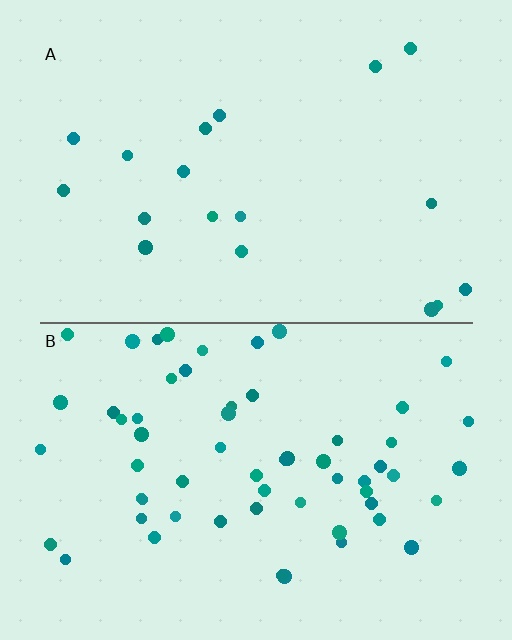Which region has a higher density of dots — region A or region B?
B (the bottom).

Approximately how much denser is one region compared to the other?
Approximately 3.3× — region B over region A.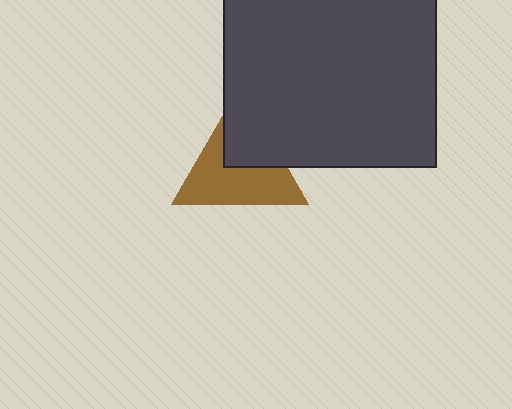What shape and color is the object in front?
The object in front is a dark gray square.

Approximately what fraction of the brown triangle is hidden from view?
Roughly 37% of the brown triangle is hidden behind the dark gray square.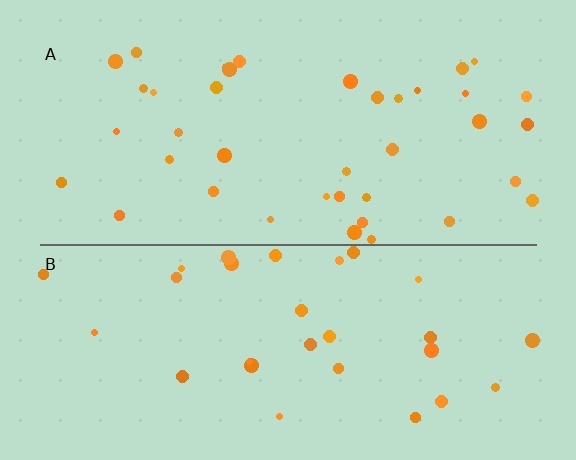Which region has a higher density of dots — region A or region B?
A (the top).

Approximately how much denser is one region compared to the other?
Approximately 1.3× — region A over region B.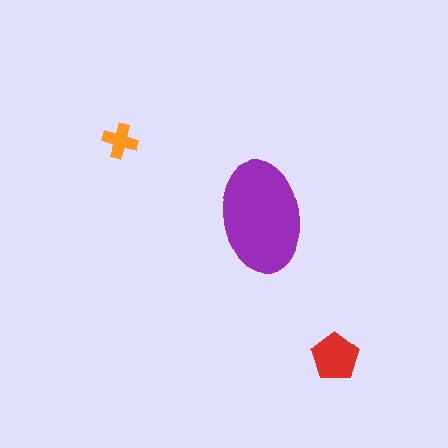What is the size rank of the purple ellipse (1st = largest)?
1st.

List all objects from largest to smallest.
The purple ellipse, the red pentagon, the orange cross.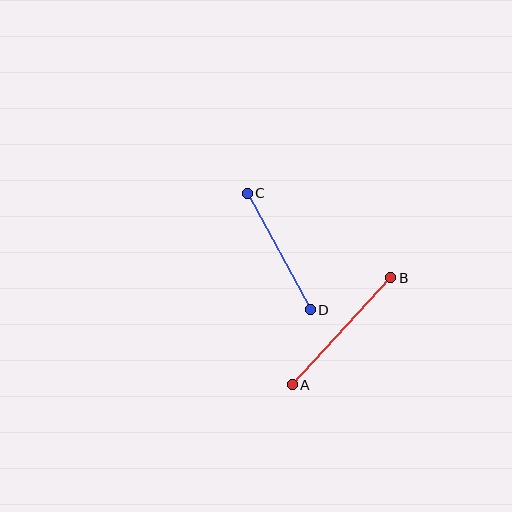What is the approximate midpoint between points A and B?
The midpoint is at approximately (341, 331) pixels.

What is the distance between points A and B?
The distance is approximately 145 pixels.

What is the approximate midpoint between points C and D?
The midpoint is at approximately (279, 252) pixels.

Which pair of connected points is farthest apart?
Points A and B are farthest apart.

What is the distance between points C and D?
The distance is approximately 132 pixels.